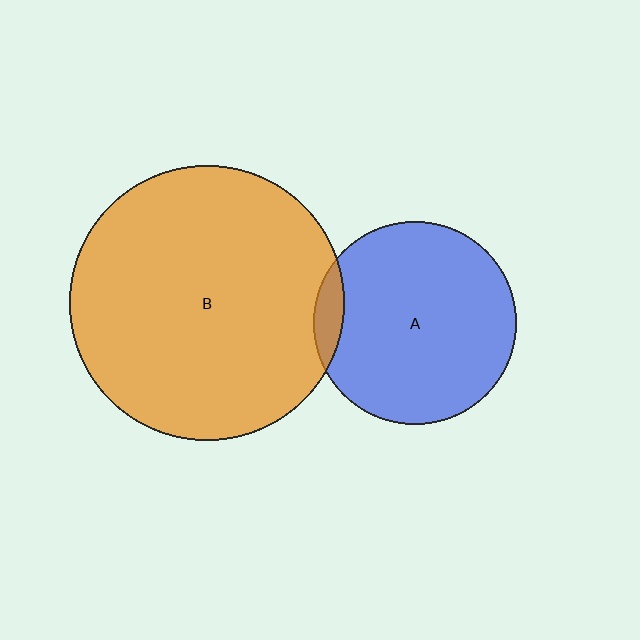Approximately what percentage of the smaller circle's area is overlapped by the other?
Approximately 5%.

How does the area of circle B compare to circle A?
Approximately 1.8 times.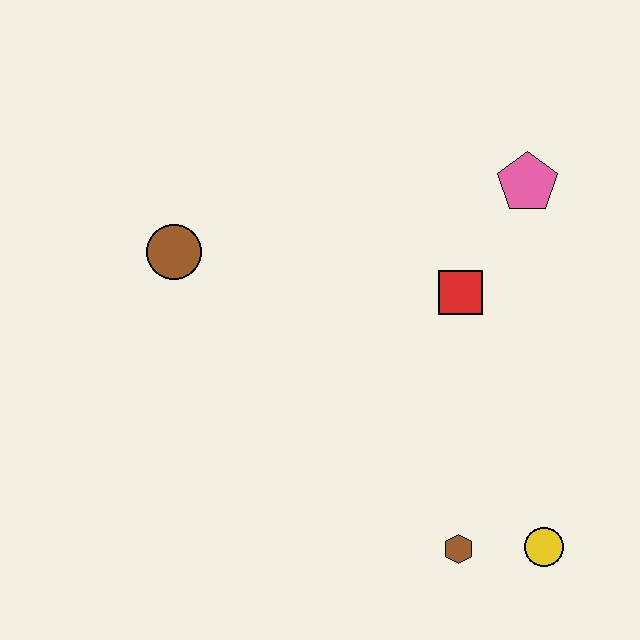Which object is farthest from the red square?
The brown circle is farthest from the red square.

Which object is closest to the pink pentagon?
The red square is closest to the pink pentagon.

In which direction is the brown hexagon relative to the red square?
The brown hexagon is below the red square.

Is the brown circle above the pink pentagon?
No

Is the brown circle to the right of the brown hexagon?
No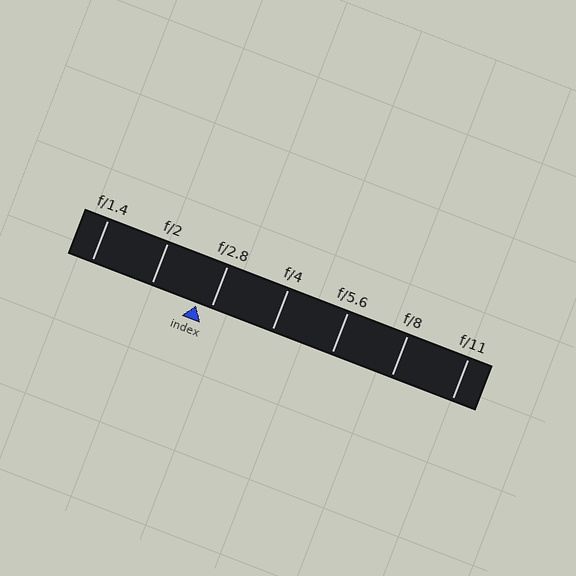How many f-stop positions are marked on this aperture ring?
There are 7 f-stop positions marked.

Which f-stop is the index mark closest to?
The index mark is closest to f/2.8.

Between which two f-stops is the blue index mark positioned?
The index mark is between f/2 and f/2.8.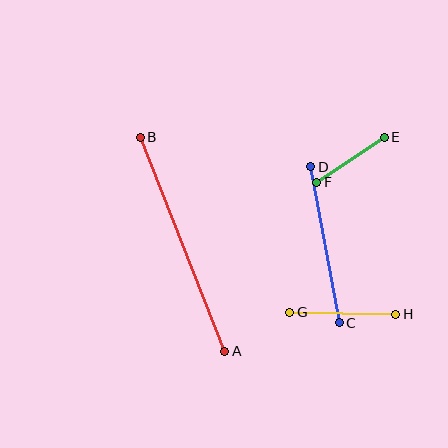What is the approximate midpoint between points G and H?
The midpoint is at approximately (343, 313) pixels.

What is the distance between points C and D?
The distance is approximately 158 pixels.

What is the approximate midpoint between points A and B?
The midpoint is at approximately (182, 244) pixels.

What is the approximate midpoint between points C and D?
The midpoint is at approximately (325, 245) pixels.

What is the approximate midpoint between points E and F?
The midpoint is at approximately (350, 160) pixels.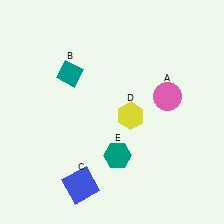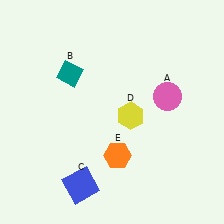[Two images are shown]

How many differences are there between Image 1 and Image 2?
There is 1 difference between the two images.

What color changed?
The hexagon (E) changed from teal in Image 1 to orange in Image 2.